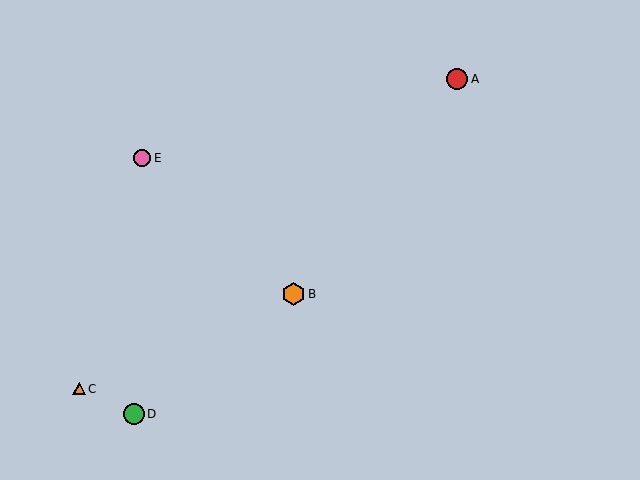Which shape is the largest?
The orange hexagon (labeled B) is the largest.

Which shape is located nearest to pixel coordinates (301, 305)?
The orange hexagon (labeled B) at (294, 294) is nearest to that location.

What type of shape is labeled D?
Shape D is a green circle.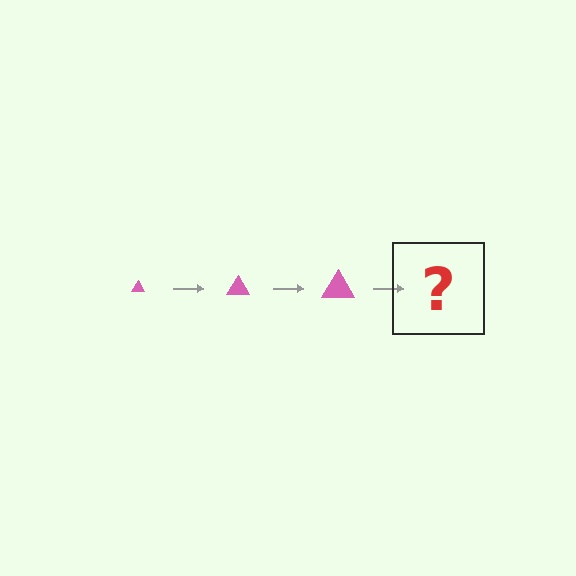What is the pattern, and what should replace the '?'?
The pattern is that the triangle gets progressively larger each step. The '?' should be a pink triangle, larger than the previous one.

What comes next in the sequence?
The next element should be a pink triangle, larger than the previous one.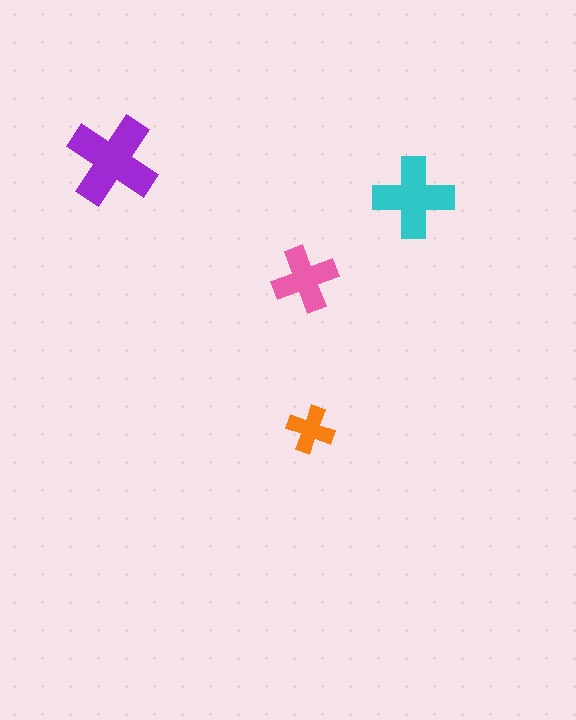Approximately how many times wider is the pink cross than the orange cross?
About 1.5 times wider.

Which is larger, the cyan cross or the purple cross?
The purple one.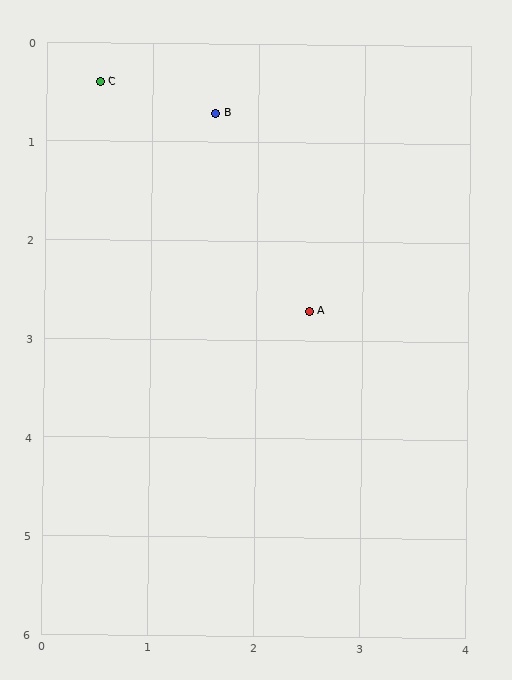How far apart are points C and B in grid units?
Points C and B are about 1.1 grid units apart.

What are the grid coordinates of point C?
Point C is at approximately (0.5, 0.4).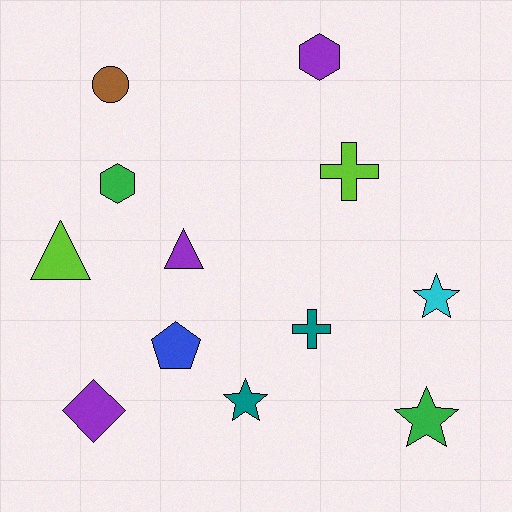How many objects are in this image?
There are 12 objects.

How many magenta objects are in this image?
There are no magenta objects.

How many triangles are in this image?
There are 2 triangles.